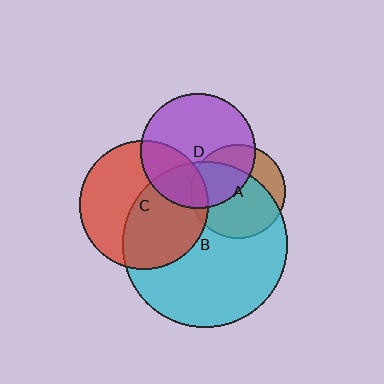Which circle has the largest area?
Circle B (cyan).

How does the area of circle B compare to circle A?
Approximately 3.1 times.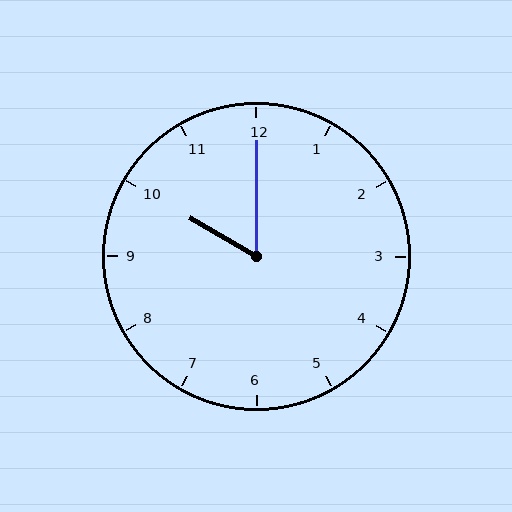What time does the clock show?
10:00.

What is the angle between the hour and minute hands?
Approximately 60 degrees.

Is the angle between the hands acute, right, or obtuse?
It is acute.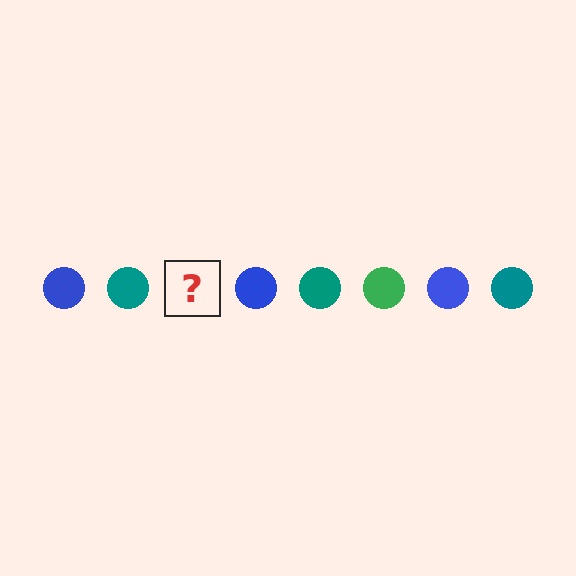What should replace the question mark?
The question mark should be replaced with a green circle.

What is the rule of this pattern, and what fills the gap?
The rule is that the pattern cycles through blue, teal, green circles. The gap should be filled with a green circle.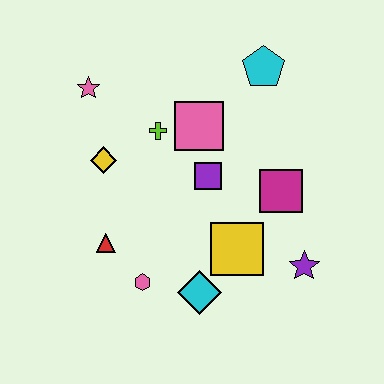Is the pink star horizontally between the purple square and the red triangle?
No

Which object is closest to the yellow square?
The cyan diamond is closest to the yellow square.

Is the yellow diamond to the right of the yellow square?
No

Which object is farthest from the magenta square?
The pink star is farthest from the magenta square.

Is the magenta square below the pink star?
Yes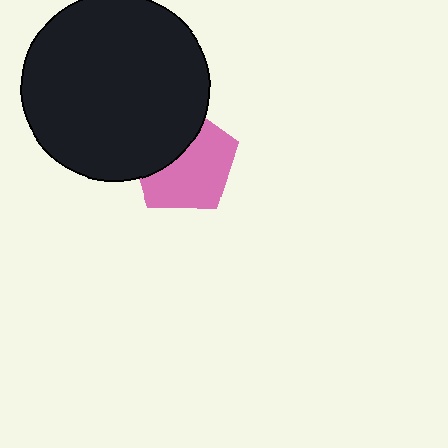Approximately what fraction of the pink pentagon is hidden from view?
Roughly 39% of the pink pentagon is hidden behind the black circle.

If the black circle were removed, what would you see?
You would see the complete pink pentagon.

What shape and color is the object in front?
The object in front is a black circle.